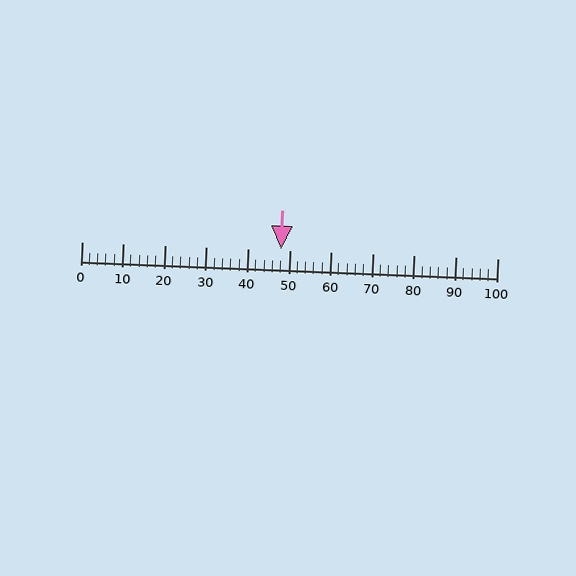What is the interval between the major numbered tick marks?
The major tick marks are spaced 10 units apart.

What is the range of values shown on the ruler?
The ruler shows values from 0 to 100.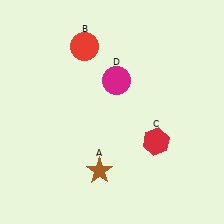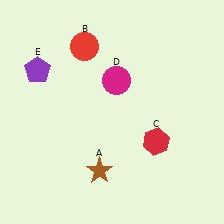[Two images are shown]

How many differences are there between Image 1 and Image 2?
There is 1 difference between the two images.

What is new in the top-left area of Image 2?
A purple pentagon (E) was added in the top-left area of Image 2.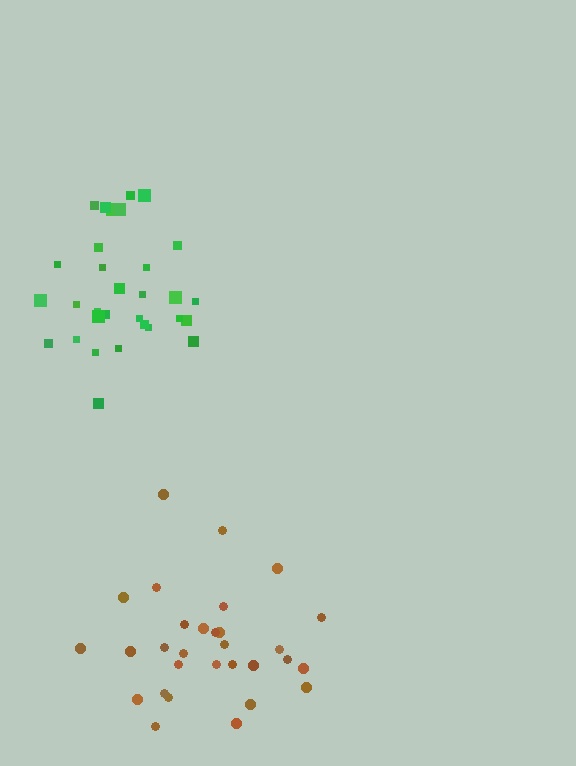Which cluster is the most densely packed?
Green.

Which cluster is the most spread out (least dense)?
Brown.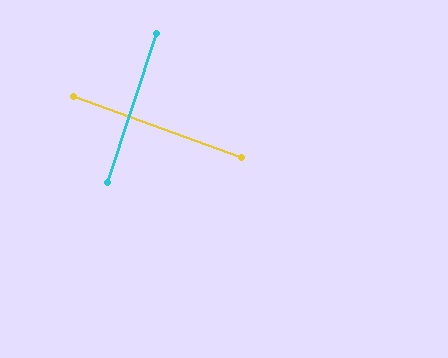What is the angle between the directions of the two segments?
Approximately 88 degrees.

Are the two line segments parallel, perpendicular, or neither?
Perpendicular — they meet at approximately 88°.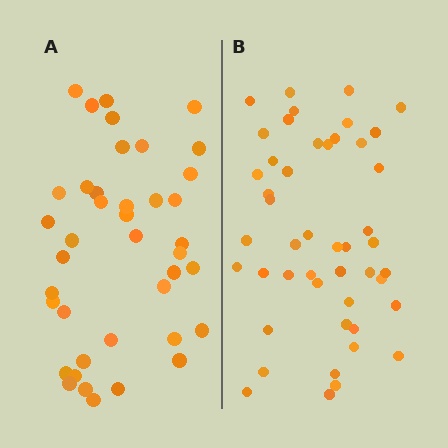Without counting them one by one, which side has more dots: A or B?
Region B (the right region) has more dots.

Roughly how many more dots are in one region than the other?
Region B has roughly 8 or so more dots than region A.